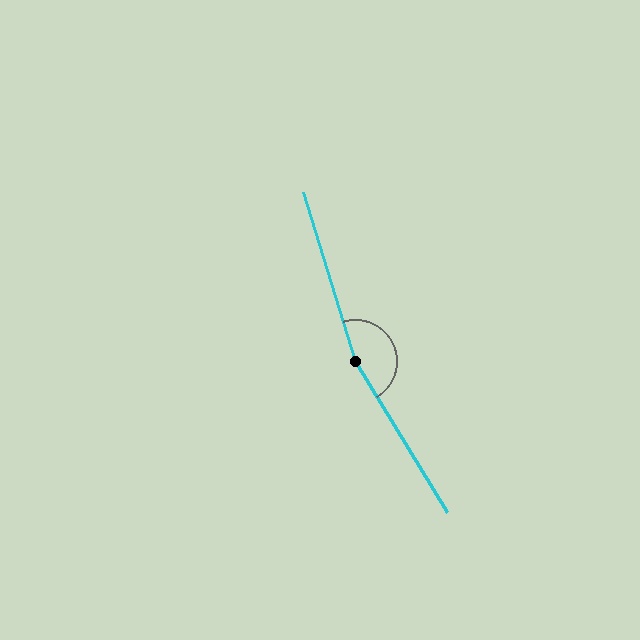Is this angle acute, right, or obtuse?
It is obtuse.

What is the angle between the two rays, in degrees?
Approximately 166 degrees.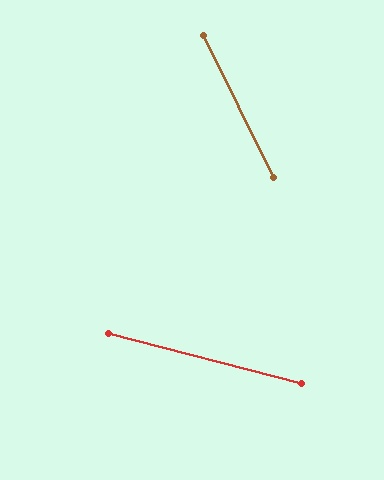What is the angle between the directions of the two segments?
Approximately 49 degrees.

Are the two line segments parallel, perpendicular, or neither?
Neither parallel nor perpendicular — they differ by about 49°.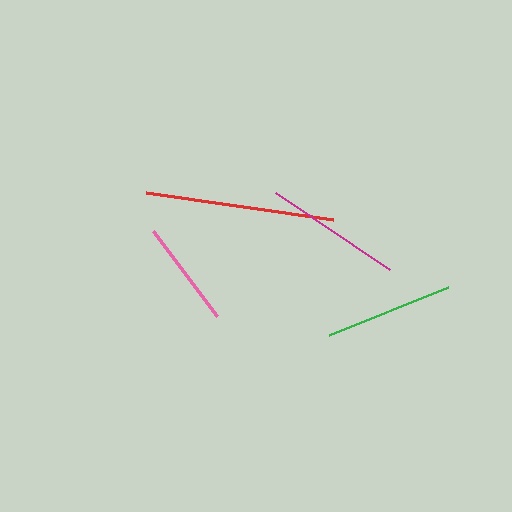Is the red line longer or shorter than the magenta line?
The red line is longer than the magenta line.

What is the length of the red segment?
The red segment is approximately 189 pixels long.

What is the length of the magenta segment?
The magenta segment is approximately 137 pixels long.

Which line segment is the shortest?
The pink line is the shortest at approximately 107 pixels.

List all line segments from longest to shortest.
From longest to shortest: red, magenta, green, pink.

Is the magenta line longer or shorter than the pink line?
The magenta line is longer than the pink line.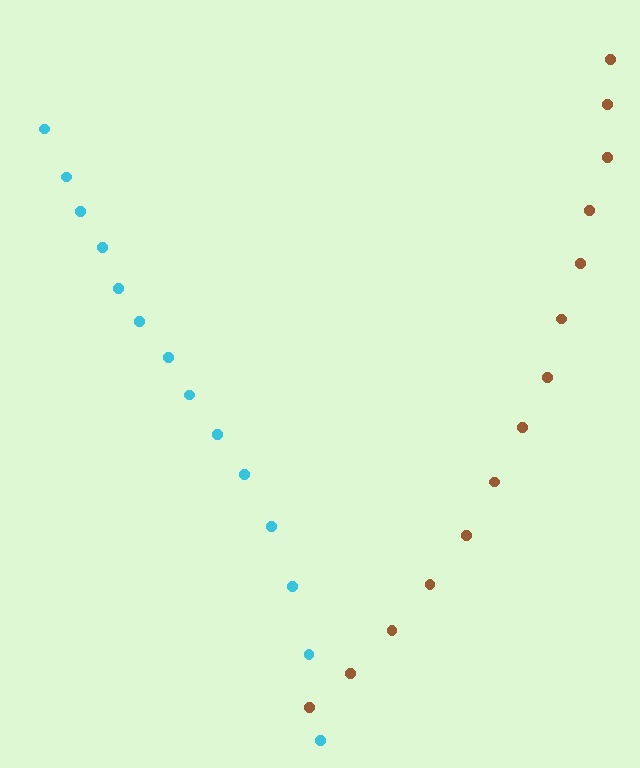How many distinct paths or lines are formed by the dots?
There are 2 distinct paths.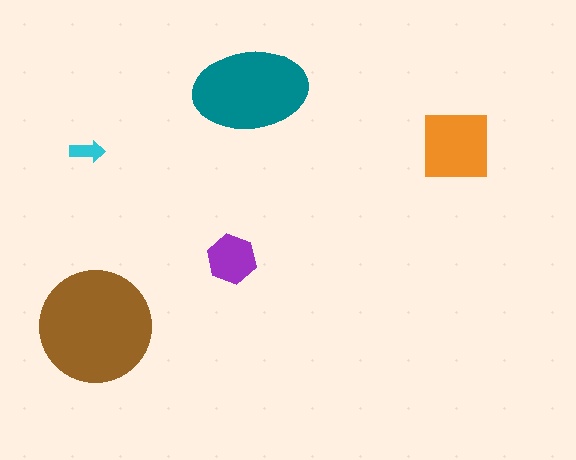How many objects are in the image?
There are 5 objects in the image.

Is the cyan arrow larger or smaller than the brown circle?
Smaller.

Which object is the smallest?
The cyan arrow.